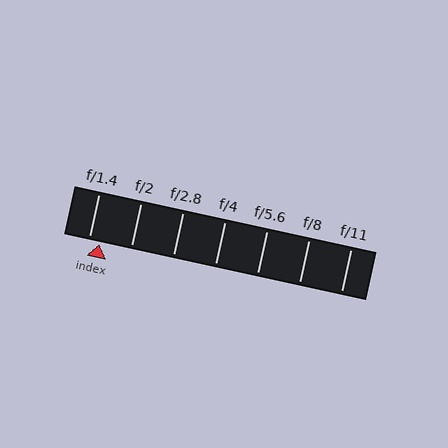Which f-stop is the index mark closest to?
The index mark is closest to f/1.4.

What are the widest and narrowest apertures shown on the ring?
The widest aperture shown is f/1.4 and the narrowest is f/11.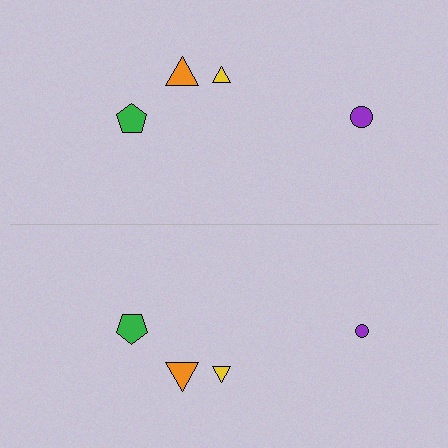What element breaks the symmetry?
The purple circle on the bottom side has a different size than its mirror counterpart.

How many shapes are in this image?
There are 8 shapes in this image.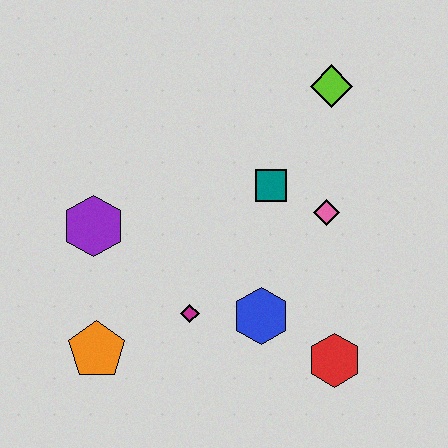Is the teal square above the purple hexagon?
Yes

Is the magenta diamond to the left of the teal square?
Yes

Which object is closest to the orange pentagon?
The magenta diamond is closest to the orange pentagon.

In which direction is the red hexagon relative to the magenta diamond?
The red hexagon is to the right of the magenta diamond.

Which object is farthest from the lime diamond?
The orange pentagon is farthest from the lime diamond.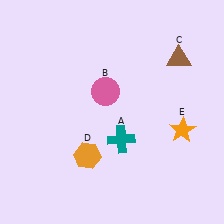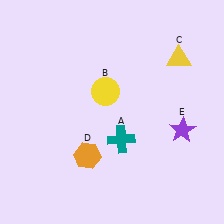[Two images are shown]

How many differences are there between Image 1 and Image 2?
There are 3 differences between the two images.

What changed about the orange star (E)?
In Image 1, E is orange. In Image 2, it changed to purple.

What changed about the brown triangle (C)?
In Image 1, C is brown. In Image 2, it changed to yellow.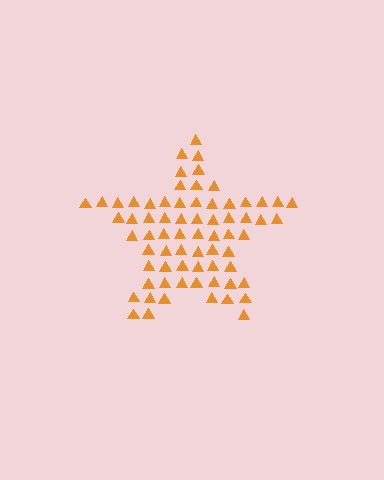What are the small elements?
The small elements are triangles.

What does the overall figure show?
The overall figure shows a star.